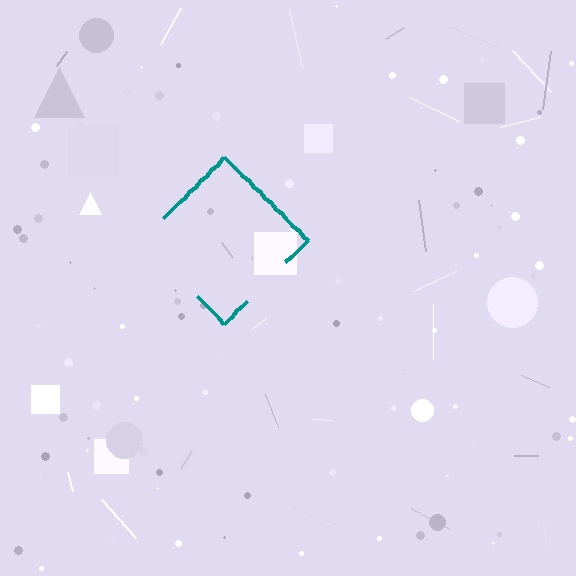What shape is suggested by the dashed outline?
The dashed outline suggests a diamond.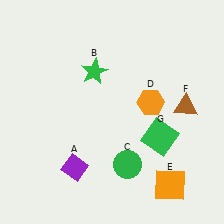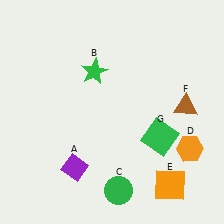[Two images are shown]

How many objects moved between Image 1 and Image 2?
2 objects moved between the two images.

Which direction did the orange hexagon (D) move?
The orange hexagon (D) moved down.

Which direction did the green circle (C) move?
The green circle (C) moved down.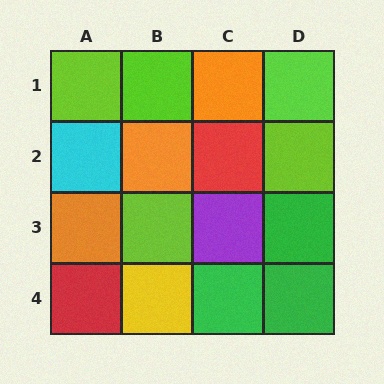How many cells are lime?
5 cells are lime.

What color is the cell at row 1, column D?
Lime.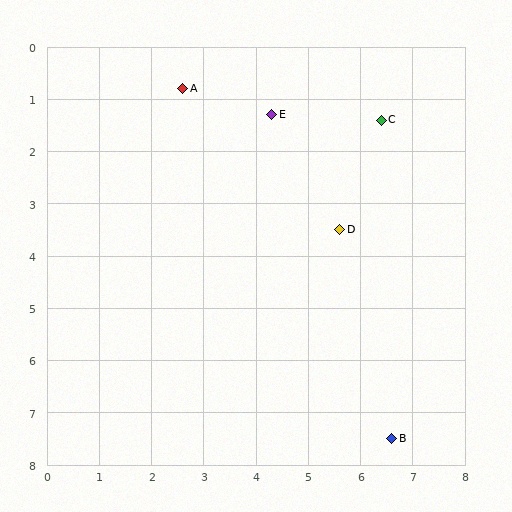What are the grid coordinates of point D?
Point D is at approximately (5.6, 3.5).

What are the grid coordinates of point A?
Point A is at approximately (2.6, 0.8).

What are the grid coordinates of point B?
Point B is at approximately (6.6, 7.5).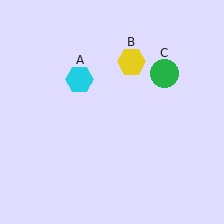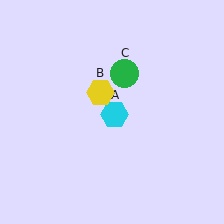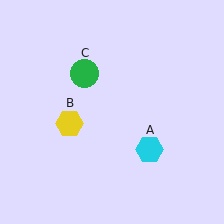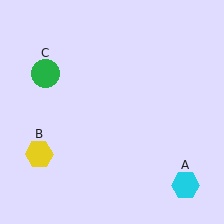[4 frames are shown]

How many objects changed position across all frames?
3 objects changed position: cyan hexagon (object A), yellow hexagon (object B), green circle (object C).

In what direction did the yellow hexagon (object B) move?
The yellow hexagon (object B) moved down and to the left.